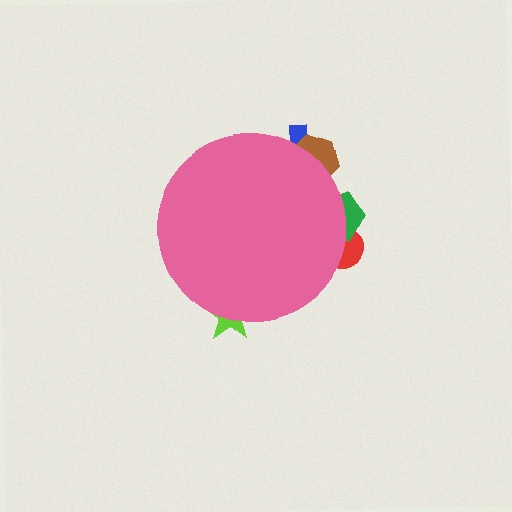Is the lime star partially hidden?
Yes, the lime star is partially hidden behind the pink circle.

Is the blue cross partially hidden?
Yes, the blue cross is partially hidden behind the pink circle.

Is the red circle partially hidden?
Yes, the red circle is partially hidden behind the pink circle.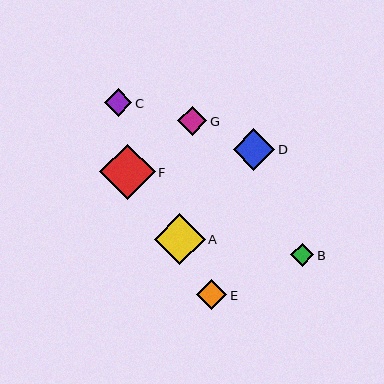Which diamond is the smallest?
Diamond B is the smallest with a size of approximately 23 pixels.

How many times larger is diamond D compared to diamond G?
Diamond D is approximately 1.4 times the size of diamond G.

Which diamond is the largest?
Diamond F is the largest with a size of approximately 55 pixels.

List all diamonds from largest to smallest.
From largest to smallest: F, A, D, E, G, C, B.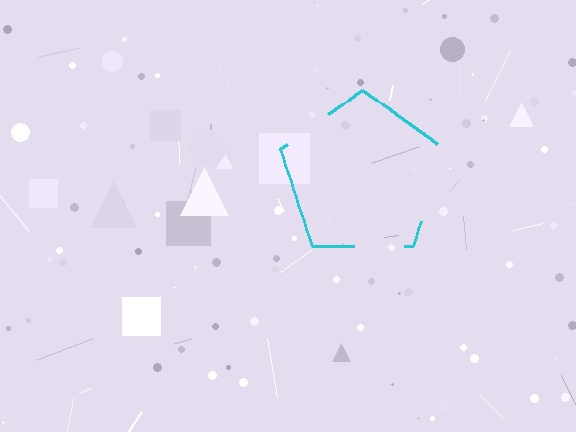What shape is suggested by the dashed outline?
The dashed outline suggests a pentagon.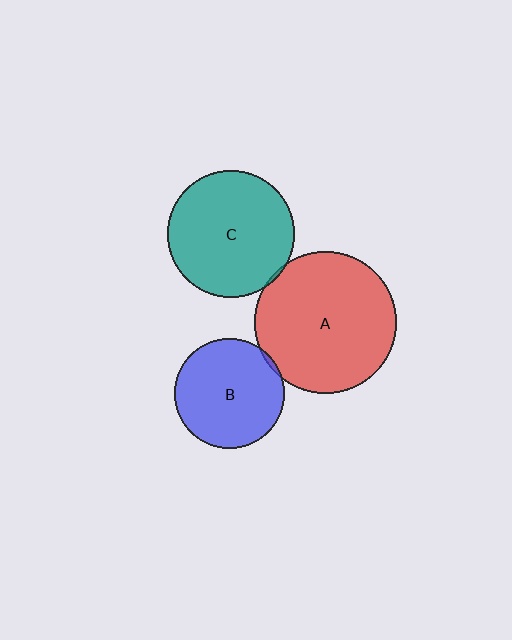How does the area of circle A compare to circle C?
Approximately 1.3 times.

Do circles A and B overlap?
Yes.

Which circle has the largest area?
Circle A (red).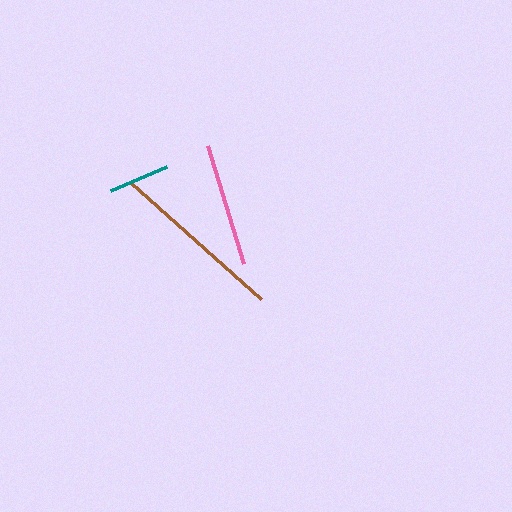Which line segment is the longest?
The brown line is the longest at approximately 175 pixels.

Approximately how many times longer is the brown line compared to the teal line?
The brown line is approximately 2.9 times the length of the teal line.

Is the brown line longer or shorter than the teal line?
The brown line is longer than the teal line.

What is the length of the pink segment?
The pink segment is approximately 123 pixels long.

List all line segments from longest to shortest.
From longest to shortest: brown, pink, teal.